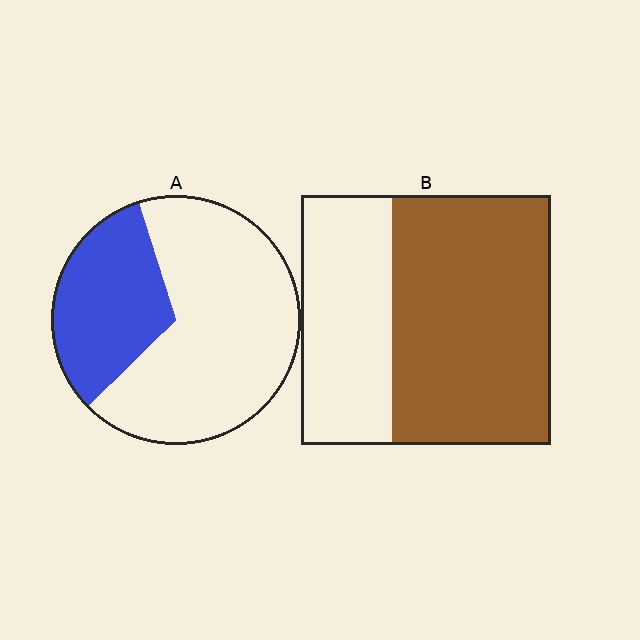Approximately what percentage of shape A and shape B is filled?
A is approximately 35% and B is approximately 65%.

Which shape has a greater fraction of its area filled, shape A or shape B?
Shape B.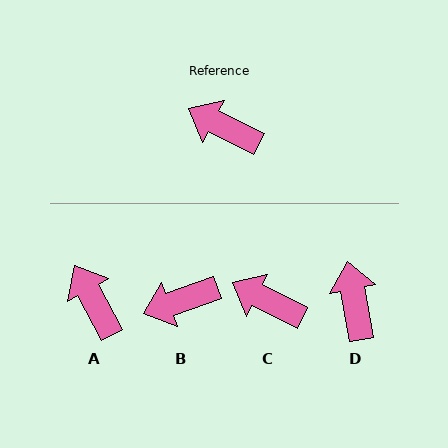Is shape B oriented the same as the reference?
No, it is off by about 46 degrees.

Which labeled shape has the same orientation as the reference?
C.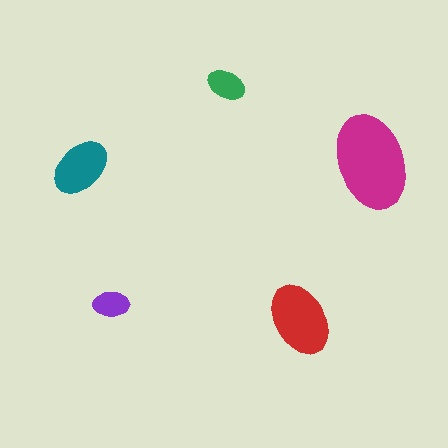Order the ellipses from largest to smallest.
the magenta one, the red one, the teal one, the green one, the purple one.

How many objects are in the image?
There are 5 objects in the image.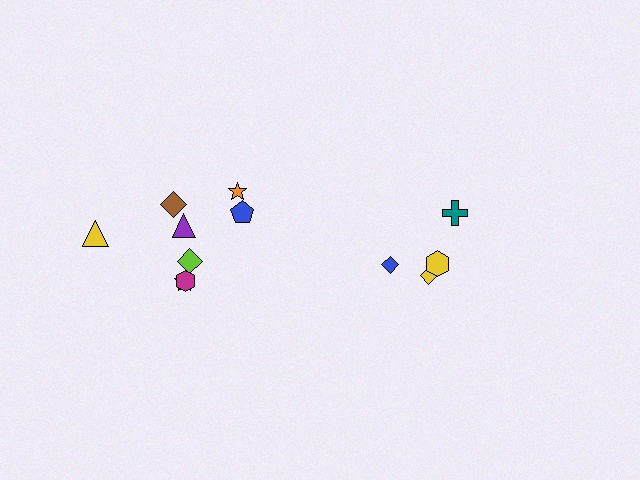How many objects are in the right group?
There are 4 objects.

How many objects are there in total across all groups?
There are 12 objects.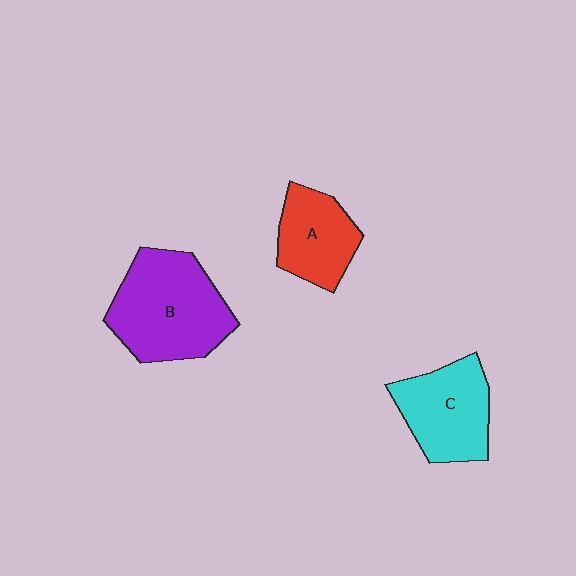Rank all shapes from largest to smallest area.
From largest to smallest: B (purple), C (cyan), A (red).